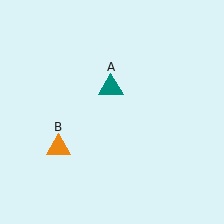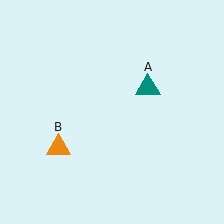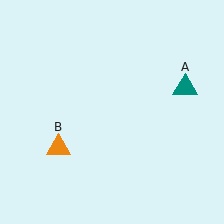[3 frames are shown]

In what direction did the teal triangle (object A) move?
The teal triangle (object A) moved right.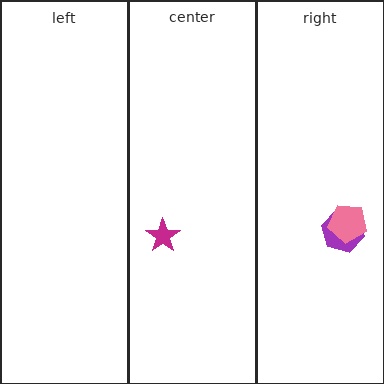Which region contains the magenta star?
The center region.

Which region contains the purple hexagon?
The right region.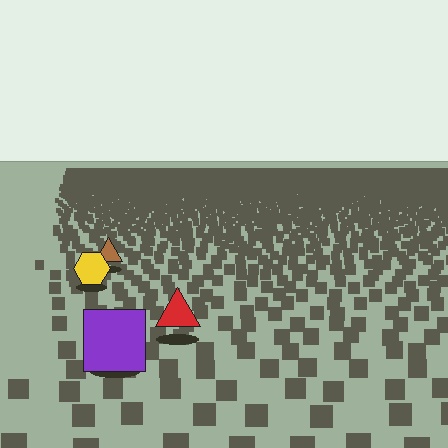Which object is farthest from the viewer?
The brown triangle is farthest from the viewer. It appears smaller and the ground texture around it is denser.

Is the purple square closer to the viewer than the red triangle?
Yes. The purple square is closer — you can tell from the texture gradient: the ground texture is coarser near it.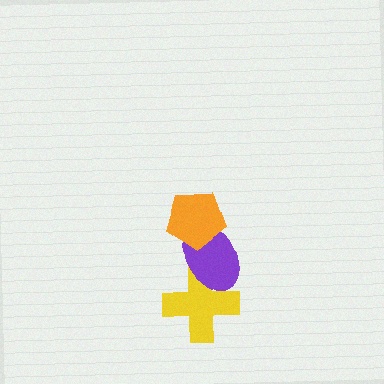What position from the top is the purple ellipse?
The purple ellipse is 2nd from the top.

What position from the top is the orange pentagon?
The orange pentagon is 1st from the top.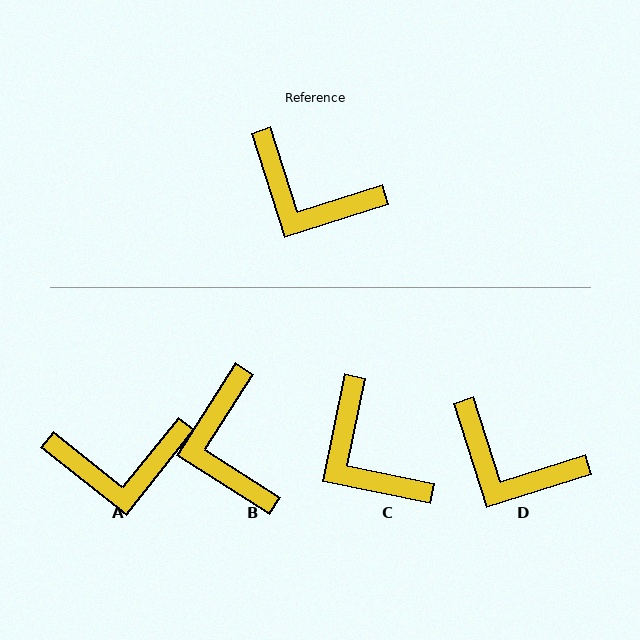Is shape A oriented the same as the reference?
No, it is off by about 34 degrees.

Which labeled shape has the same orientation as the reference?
D.